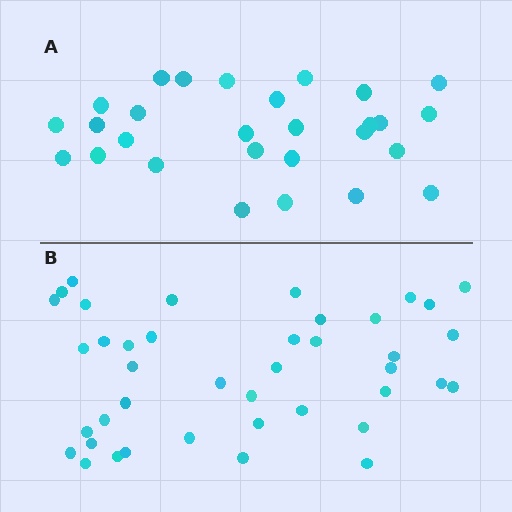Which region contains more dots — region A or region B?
Region B (the bottom region) has more dots.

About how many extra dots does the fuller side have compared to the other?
Region B has approximately 15 more dots than region A.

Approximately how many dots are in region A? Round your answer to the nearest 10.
About 30 dots. (The exact count is 28, which rounds to 30.)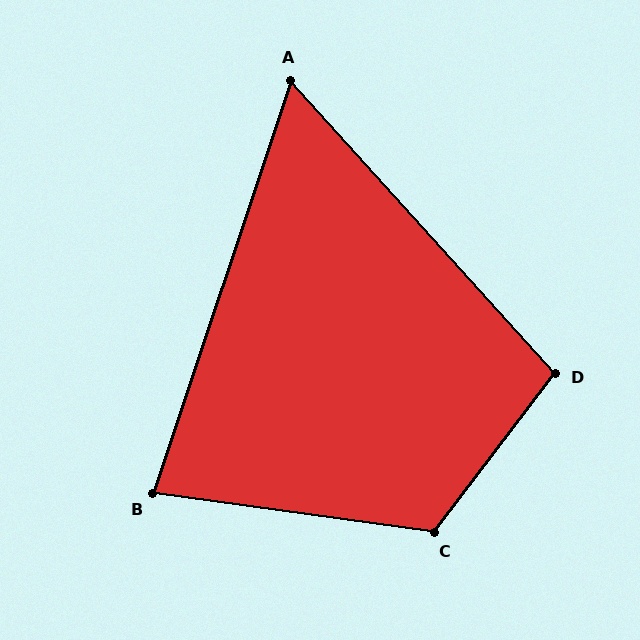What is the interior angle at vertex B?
Approximately 79 degrees (acute).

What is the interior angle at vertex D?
Approximately 101 degrees (obtuse).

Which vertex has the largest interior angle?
C, at approximately 119 degrees.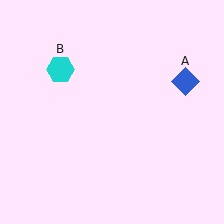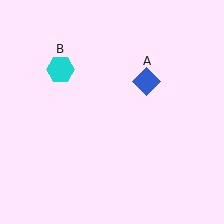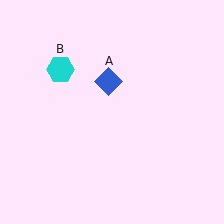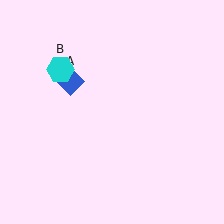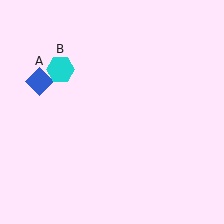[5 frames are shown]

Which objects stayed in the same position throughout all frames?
Cyan hexagon (object B) remained stationary.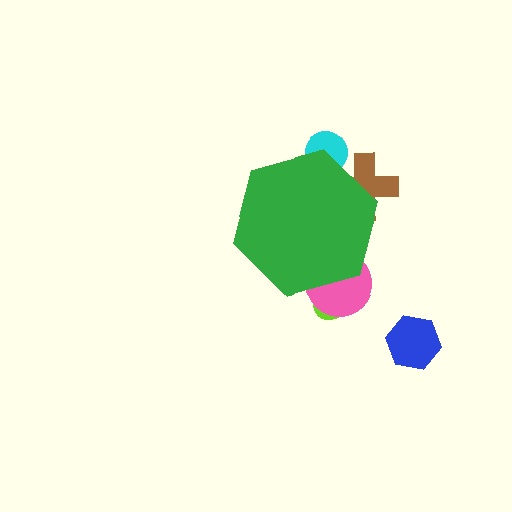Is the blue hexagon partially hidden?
No, the blue hexagon is fully visible.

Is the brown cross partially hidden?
Yes, the brown cross is partially hidden behind the green hexagon.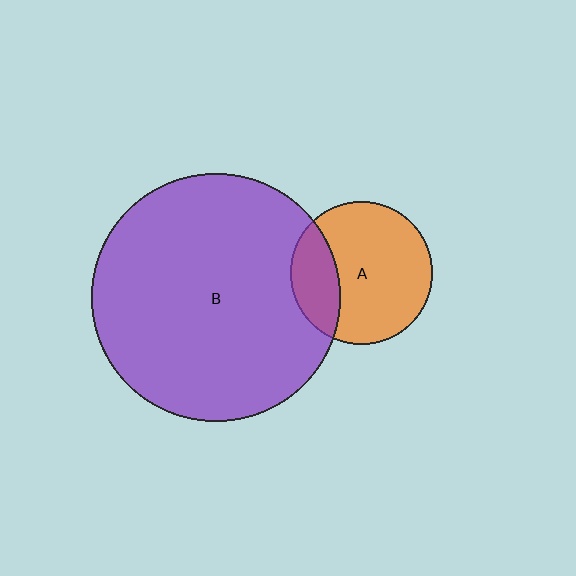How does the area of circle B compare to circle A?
Approximately 3.0 times.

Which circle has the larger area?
Circle B (purple).